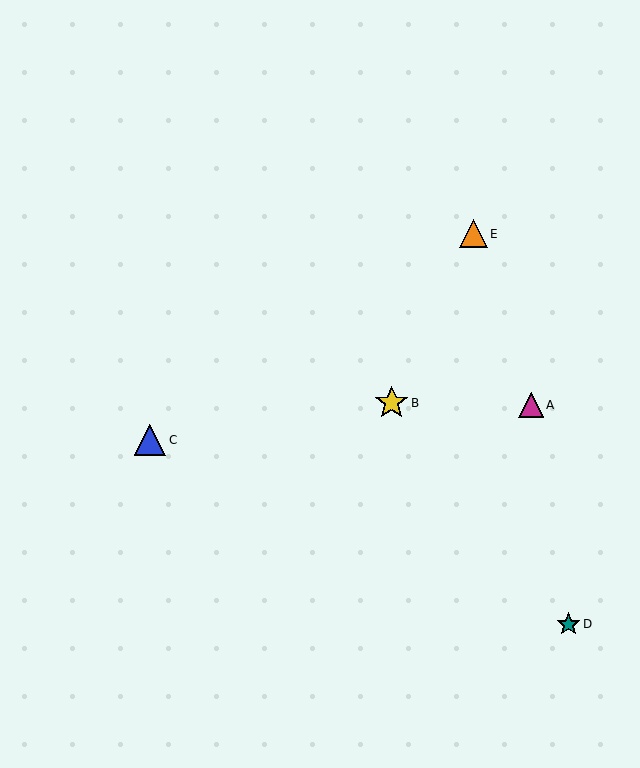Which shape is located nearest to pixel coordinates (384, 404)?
The yellow star (labeled B) at (392, 403) is nearest to that location.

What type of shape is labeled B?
Shape B is a yellow star.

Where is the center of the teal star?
The center of the teal star is at (569, 624).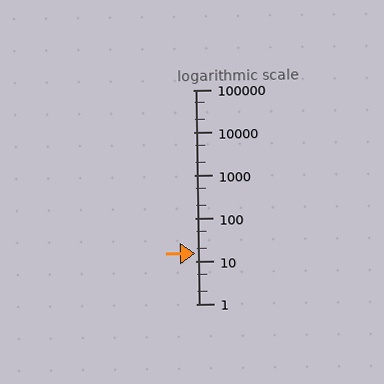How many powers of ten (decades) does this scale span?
The scale spans 5 decades, from 1 to 100000.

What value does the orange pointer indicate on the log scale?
The pointer indicates approximately 15.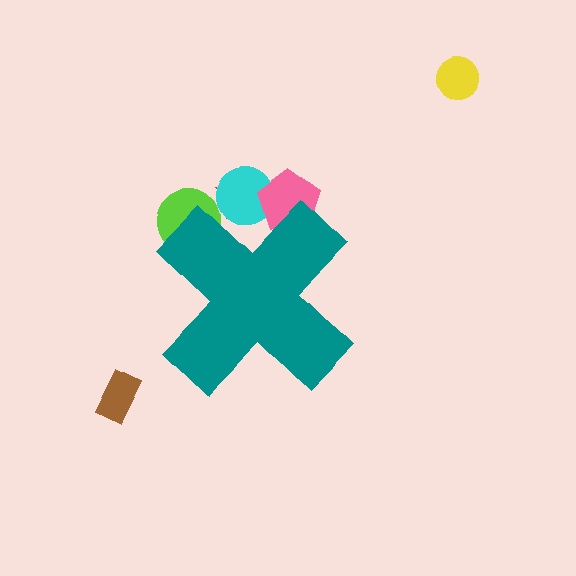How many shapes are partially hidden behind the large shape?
4 shapes are partially hidden.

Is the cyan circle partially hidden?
Yes, the cyan circle is partially hidden behind the teal cross.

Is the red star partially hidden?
Yes, the red star is partially hidden behind the teal cross.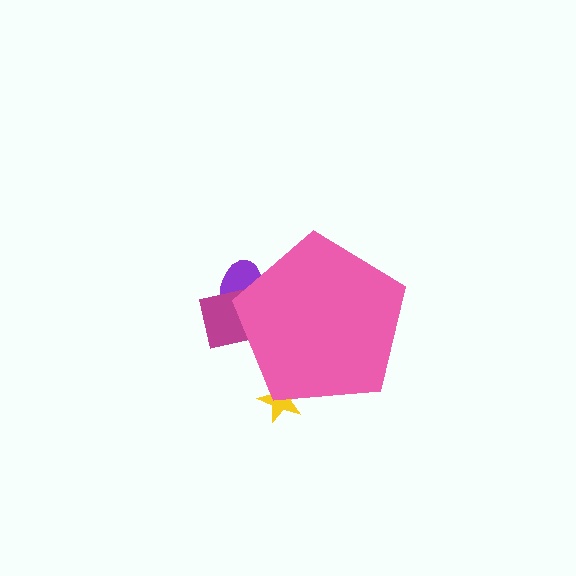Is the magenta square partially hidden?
Yes, the magenta square is partially hidden behind the pink pentagon.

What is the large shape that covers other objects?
A pink pentagon.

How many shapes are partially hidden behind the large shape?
3 shapes are partially hidden.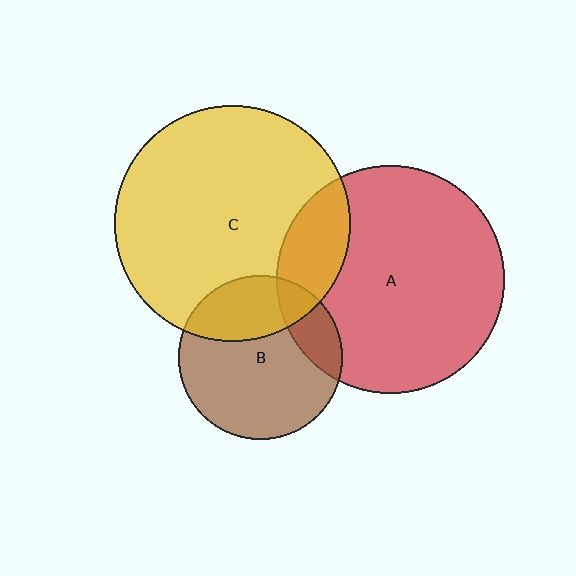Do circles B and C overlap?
Yes.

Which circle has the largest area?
Circle C (yellow).